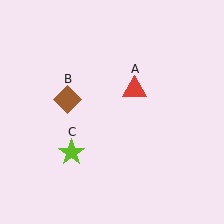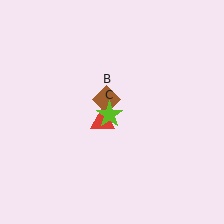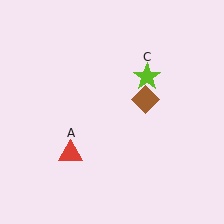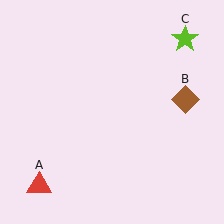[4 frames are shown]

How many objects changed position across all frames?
3 objects changed position: red triangle (object A), brown diamond (object B), lime star (object C).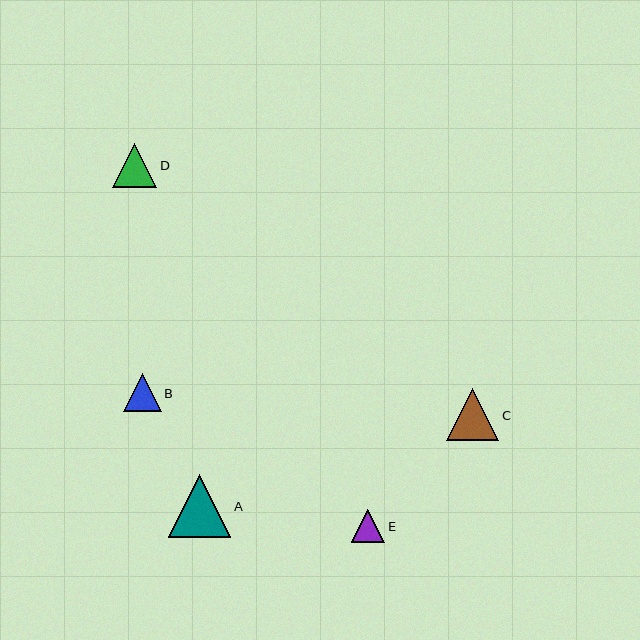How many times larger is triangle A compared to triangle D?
Triangle A is approximately 1.4 times the size of triangle D.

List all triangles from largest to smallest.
From largest to smallest: A, C, D, B, E.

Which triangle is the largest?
Triangle A is the largest with a size of approximately 63 pixels.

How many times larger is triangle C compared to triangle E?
Triangle C is approximately 1.6 times the size of triangle E.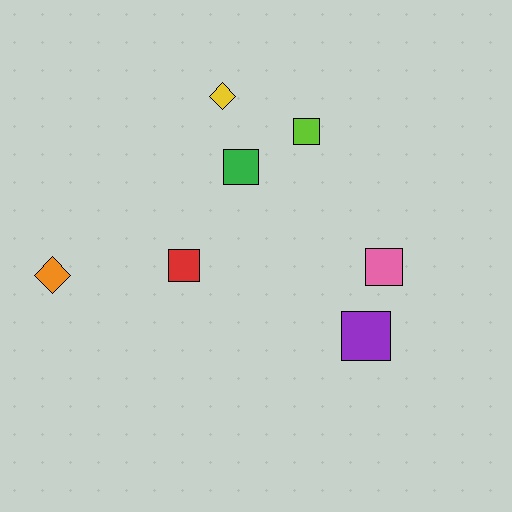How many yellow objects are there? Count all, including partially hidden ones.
There is 1 yellow object.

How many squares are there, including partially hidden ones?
There are 5 squares.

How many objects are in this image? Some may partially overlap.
There are 7 objects.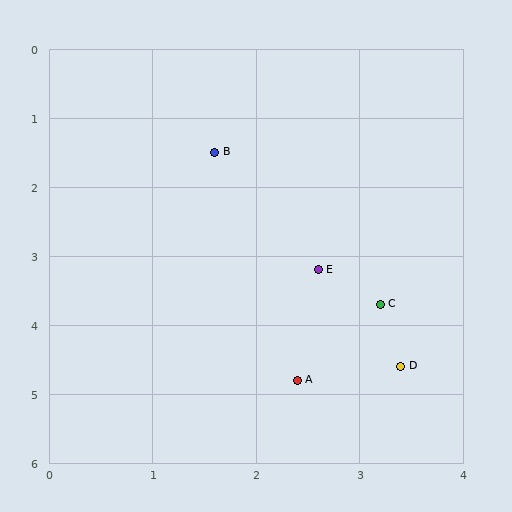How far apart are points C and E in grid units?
Points C and E are about 0.8 grid units apart.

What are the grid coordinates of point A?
Point A is at approximately (2.4, 4.8).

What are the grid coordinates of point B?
Point B is at approximately (1.6, 1.5).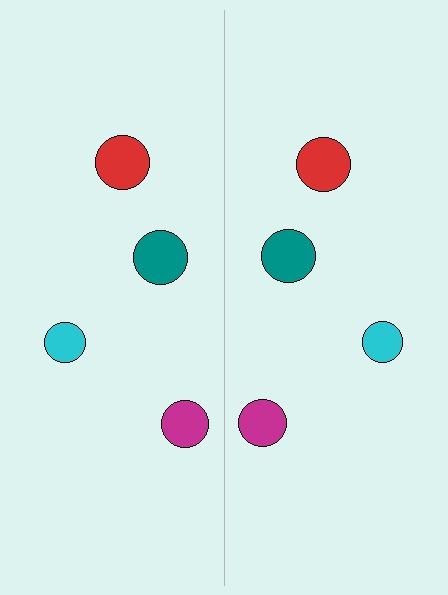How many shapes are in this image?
There are 8 shapes in this image.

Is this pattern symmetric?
Yes, this pattern has bilateral (reflection) symmetry.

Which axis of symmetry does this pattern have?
The pattern has a vertical axis of symmetry running through the center of the image.